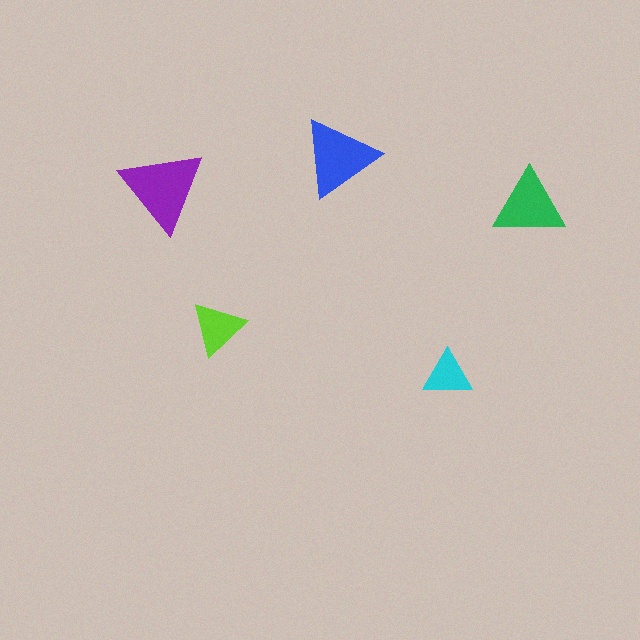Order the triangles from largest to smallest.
the purple one, the blue one, the green one, the lime one, the cyan one.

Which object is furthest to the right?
The green triangle is rightmost.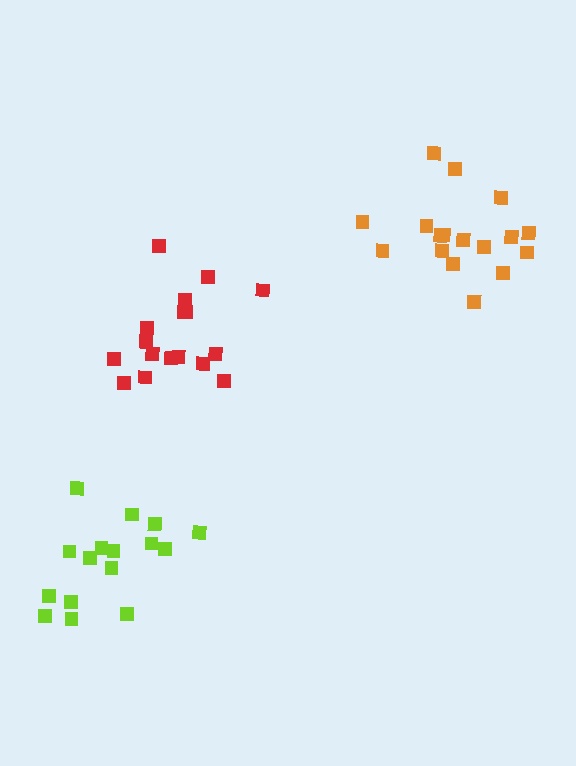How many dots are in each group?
Group 1: 16 dots, Group 2: 17 dots, Group 3: 17 dots (50 total).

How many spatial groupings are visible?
There are 3 spatial groupings.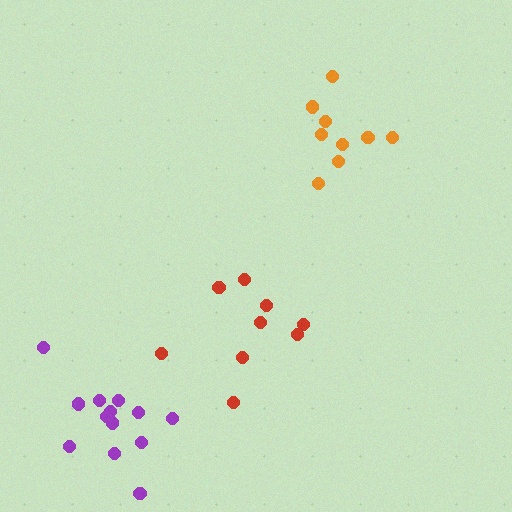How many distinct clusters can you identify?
There are 3 distinct clusters.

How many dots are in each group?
Group 1: 9 dots, Group 2: 9 dots, Group 3: 13 dots (31 total).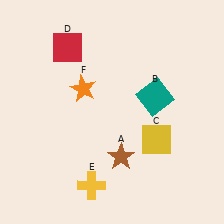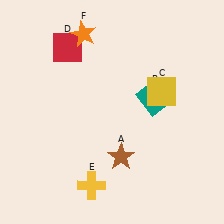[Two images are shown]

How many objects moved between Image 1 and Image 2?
2 objects moved between the two images.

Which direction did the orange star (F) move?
The orange star (F) moved up.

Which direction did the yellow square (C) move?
The yellow square (C) moved up.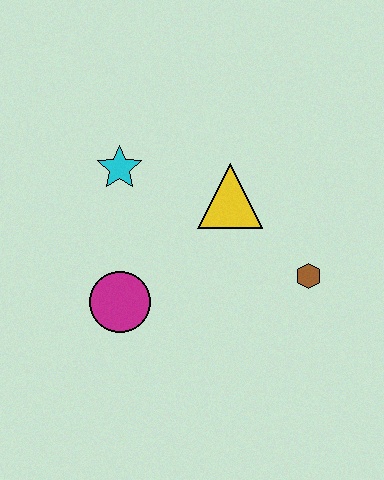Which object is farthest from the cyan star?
The brown hexagon is farthest from the cyan star.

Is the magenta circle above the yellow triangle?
No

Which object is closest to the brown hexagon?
The yellow triangle is closest to the brown hexagon.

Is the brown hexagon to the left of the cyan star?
No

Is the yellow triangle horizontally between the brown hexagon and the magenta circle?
Yes